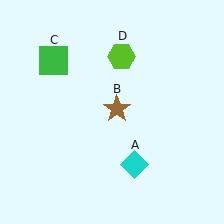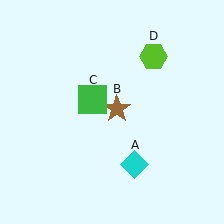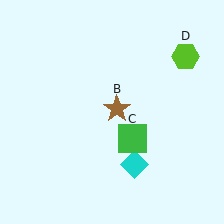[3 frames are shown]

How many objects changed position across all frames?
2 objects changed position: green square (object C), lime hexagon (object D).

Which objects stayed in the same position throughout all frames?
Cyan diamond (object A) and brown star (object B) remained stationary.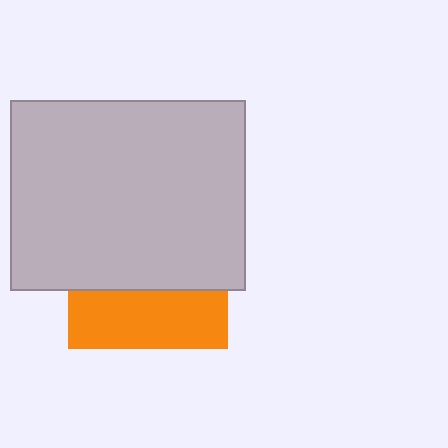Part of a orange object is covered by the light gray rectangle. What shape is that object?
It is a square.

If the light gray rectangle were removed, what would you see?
You would see the complete orange square.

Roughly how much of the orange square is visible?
A small part of it is visible (roughly 36%).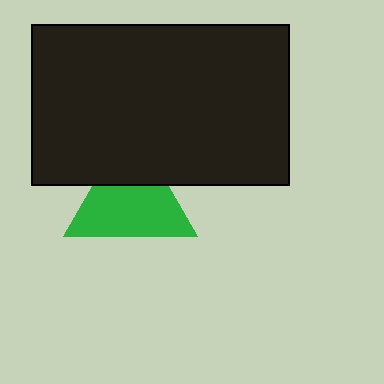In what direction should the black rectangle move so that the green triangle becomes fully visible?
The black rectangle should move up. That is the shortest direction to clear the overlap and leave the green triangle fully visible.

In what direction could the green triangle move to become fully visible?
The green triangle could move down. That would shift it out from behind the black rectangle entirely.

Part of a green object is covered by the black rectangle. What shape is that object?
It is a triangle.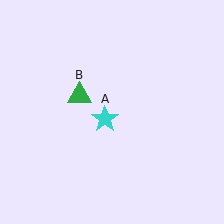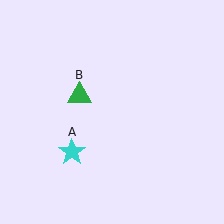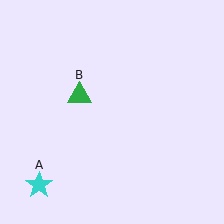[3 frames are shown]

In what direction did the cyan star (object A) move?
The cyan star (object A) moved down and to the left.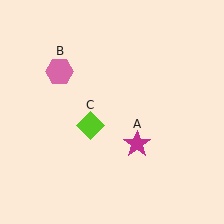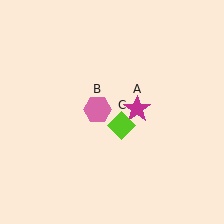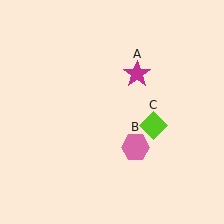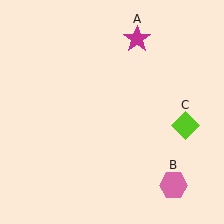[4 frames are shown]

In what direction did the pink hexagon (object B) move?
The pink hexagon (object B) moved down and to the right.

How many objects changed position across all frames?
3 objects changed position: magenta star (object A), pink hexagon (object B), lime diamond (object C).